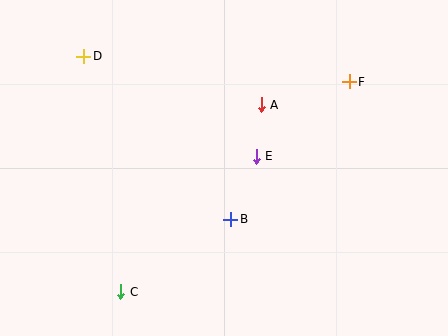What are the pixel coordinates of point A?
Point A is at (261, 105).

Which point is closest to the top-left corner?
Point D is closest to the top-left corner.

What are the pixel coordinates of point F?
Point F is at (349, 82).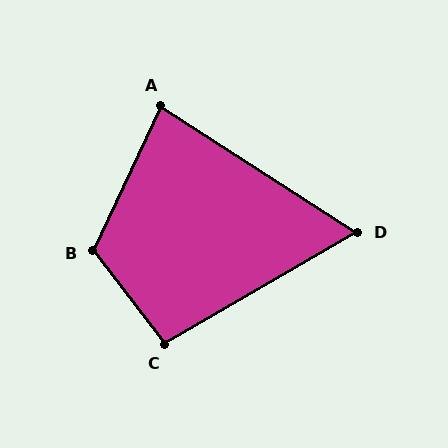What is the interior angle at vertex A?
Approximately 83 degrees (acute).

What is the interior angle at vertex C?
Approximately 97 degrees (obtuse).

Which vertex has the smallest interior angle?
D, at approximately 63 degrees.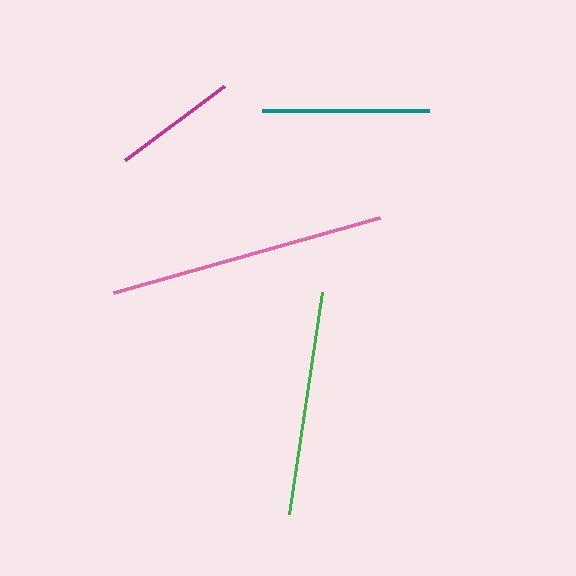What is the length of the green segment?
The green segment is approximately 225 pixels long.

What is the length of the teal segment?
The teal segment is approximately 167 pixels long.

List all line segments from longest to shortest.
From longest to shortest: pink, green, teal, magenta.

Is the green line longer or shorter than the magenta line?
The green line is longer than the magenta line.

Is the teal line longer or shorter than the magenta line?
The teal line is longer than the magenta line.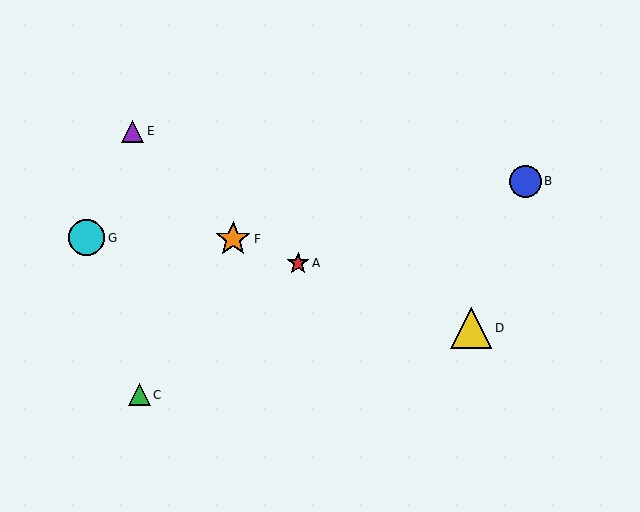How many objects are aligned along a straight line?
3 objects (A, D, F) are aligned along a straight line.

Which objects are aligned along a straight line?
Objects A, D, F are aligned along a straight line.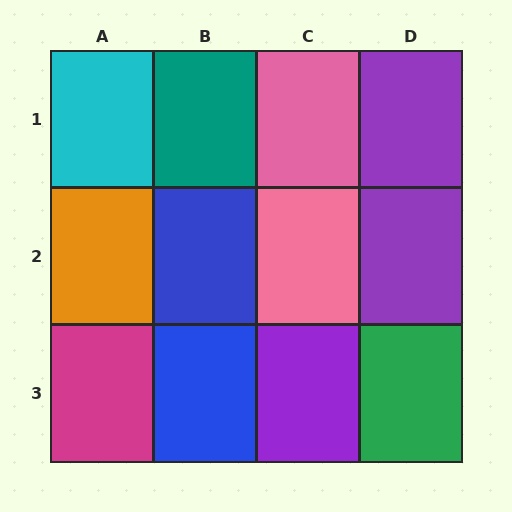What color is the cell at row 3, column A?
Magenta.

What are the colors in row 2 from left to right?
Orange, blue, pink, purple.